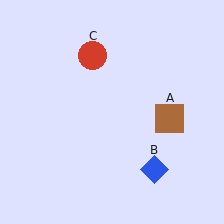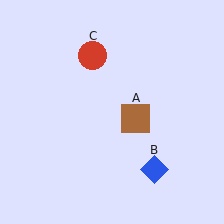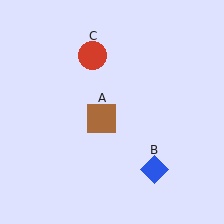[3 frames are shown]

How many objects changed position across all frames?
1 object changed position: brown square (object A).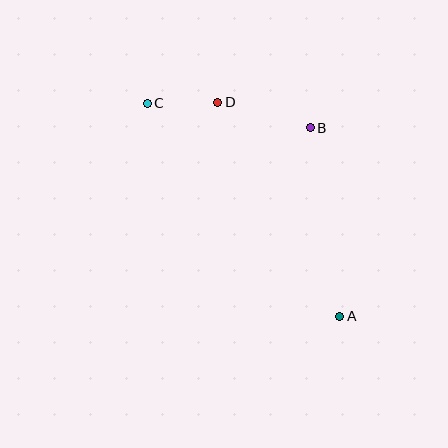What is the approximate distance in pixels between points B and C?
The distance between B and C is approximately 165 pixels.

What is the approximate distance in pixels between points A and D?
The distance between A and D is approximately 246 pixels.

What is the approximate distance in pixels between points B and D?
The distance between B and D is approximately 96 pixels.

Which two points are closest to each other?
Points C and D are closest to each other.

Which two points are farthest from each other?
Points A and C are farthest from each other.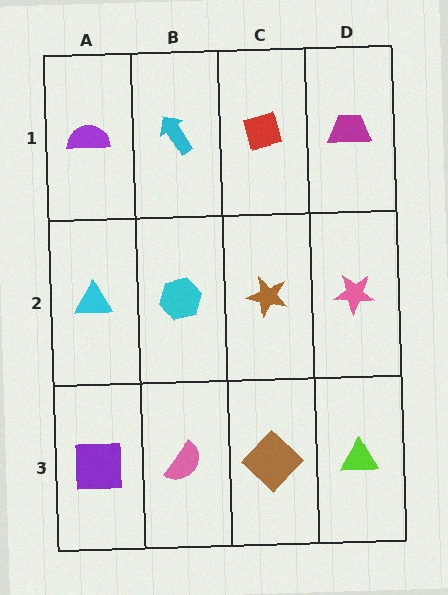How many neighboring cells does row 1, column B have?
3.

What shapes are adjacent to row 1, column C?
A brown star (row 2, column C), a cyan arrow (row 1, column B), a magenta trapezoid (row 1, column D).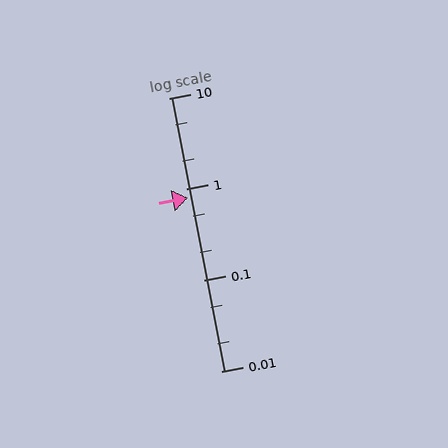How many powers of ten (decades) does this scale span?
The scale spans 3 decades, from 0.01 to 10.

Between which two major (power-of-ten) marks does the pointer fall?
The pointer is between 0.1 and 1.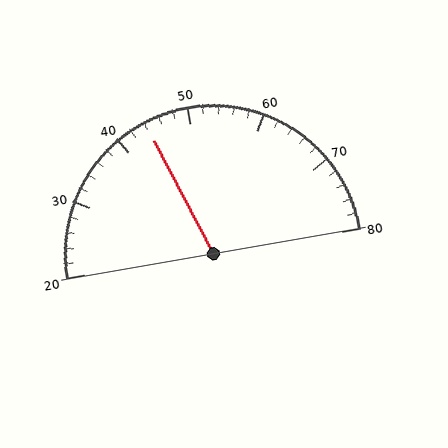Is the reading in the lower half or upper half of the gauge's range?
The reading is in the lower half of the range (20 to 80).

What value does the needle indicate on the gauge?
The needle indicates approximately 44.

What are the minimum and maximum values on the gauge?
The gauge ranges from 20 to 80.